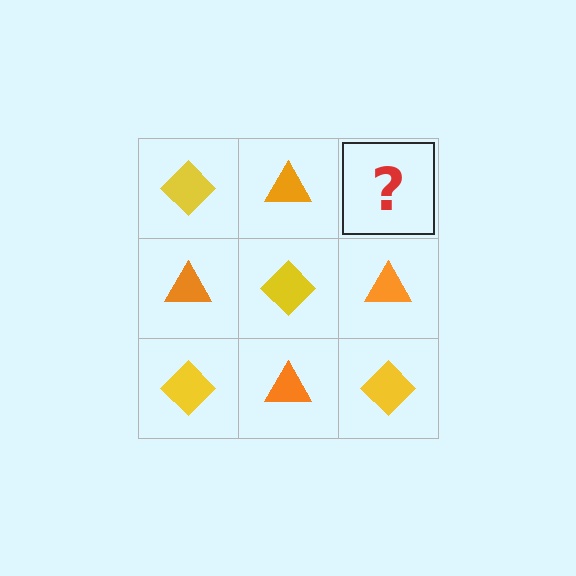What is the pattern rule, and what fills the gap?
The rule is that it alternates yellow diamond and orange triangle in a checkerboard pattern. The gap should be filled with a yellow diamond.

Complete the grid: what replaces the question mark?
The question mark should be replaced with a yellow diamond.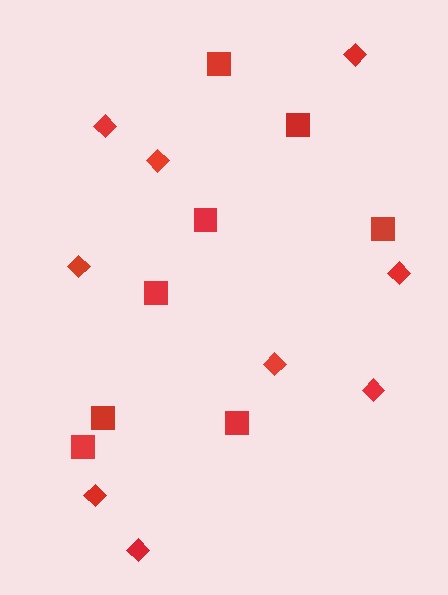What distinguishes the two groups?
There are 2 groups: one group of diamonds (9) and one group of squares (8).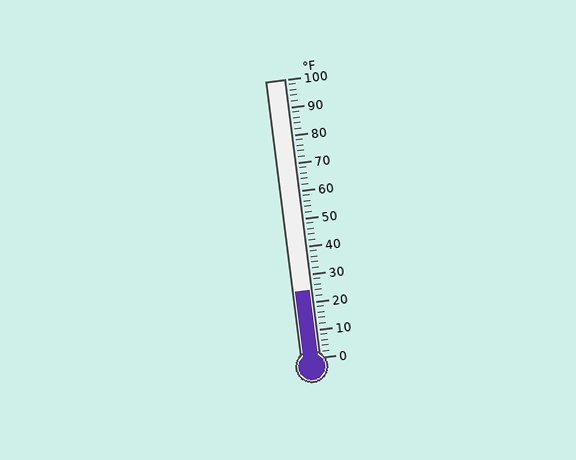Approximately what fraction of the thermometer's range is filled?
The thermometer is filled to approximately 25% of its range.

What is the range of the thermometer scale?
The thermometer scale ranges from 0°F to 100°F.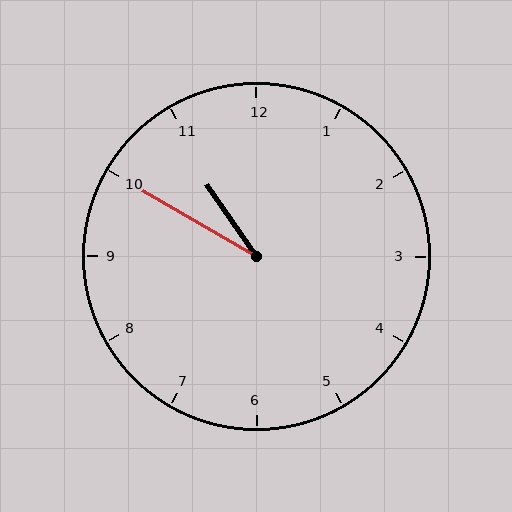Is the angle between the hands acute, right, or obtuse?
It is acute.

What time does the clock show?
10:50.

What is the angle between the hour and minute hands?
Approximately 25 degrees.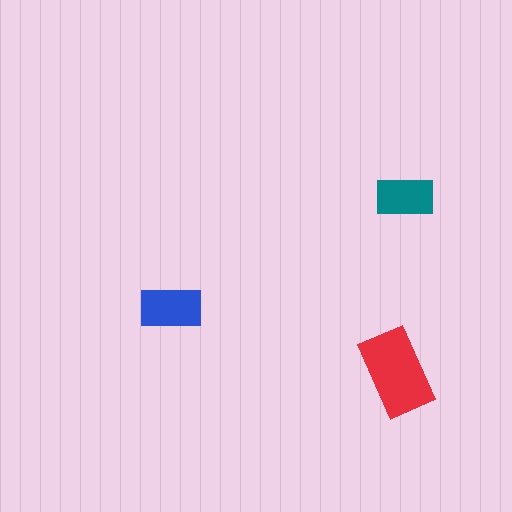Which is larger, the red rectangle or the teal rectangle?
The red one.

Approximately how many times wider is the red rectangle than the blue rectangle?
About 1.5 times wider.